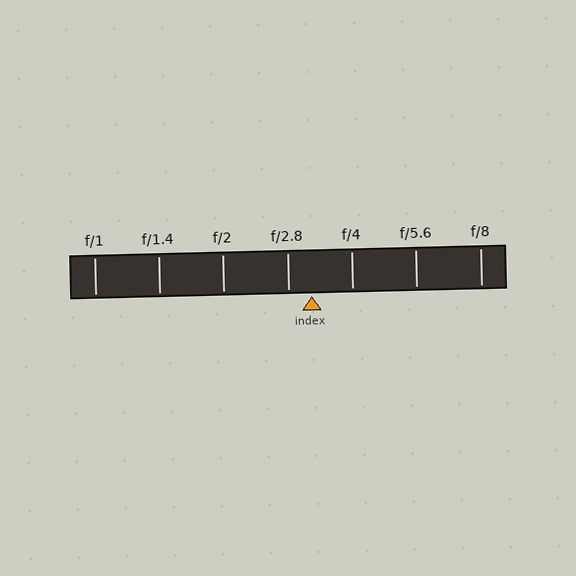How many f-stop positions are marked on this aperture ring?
There are 7 f-stop positions marked.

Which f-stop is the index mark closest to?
The index mark is closest to f/2.8.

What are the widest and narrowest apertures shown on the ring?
The widest aperture shown is f/1 and the narrowest is f/8.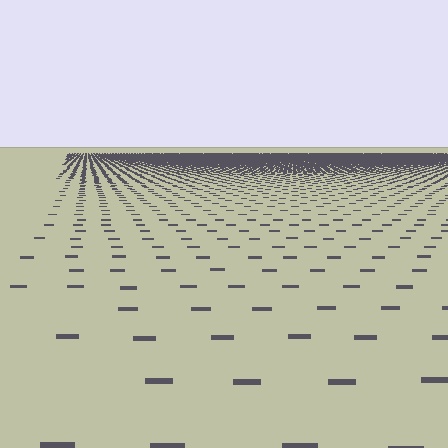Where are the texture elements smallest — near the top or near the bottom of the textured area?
Near the top.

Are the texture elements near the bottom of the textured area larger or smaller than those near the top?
Larger. Near the bottom, elements are closer to the viewer and appear at a bigger on-screen size.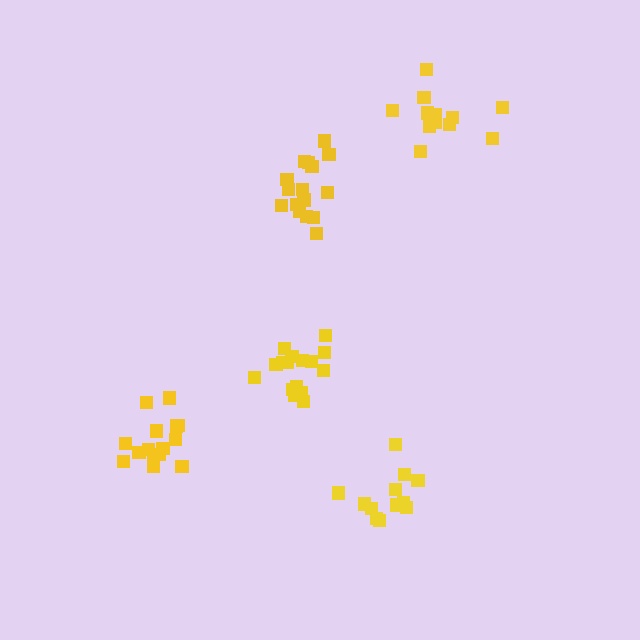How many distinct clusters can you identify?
There are 5 distinct clusters.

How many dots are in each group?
Group 1: 14 dots, Group 2: 16 dots, Group 3: 16 dots, Group 4: 12 dots, Group 5: 15 dots (73 total).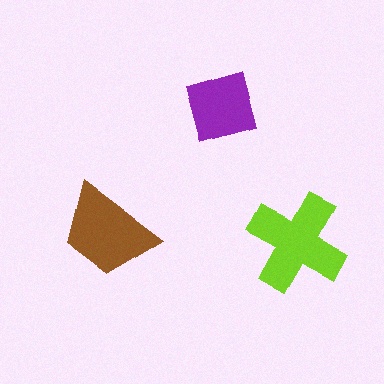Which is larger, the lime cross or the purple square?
The lime cross.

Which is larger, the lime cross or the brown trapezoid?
The lime cross.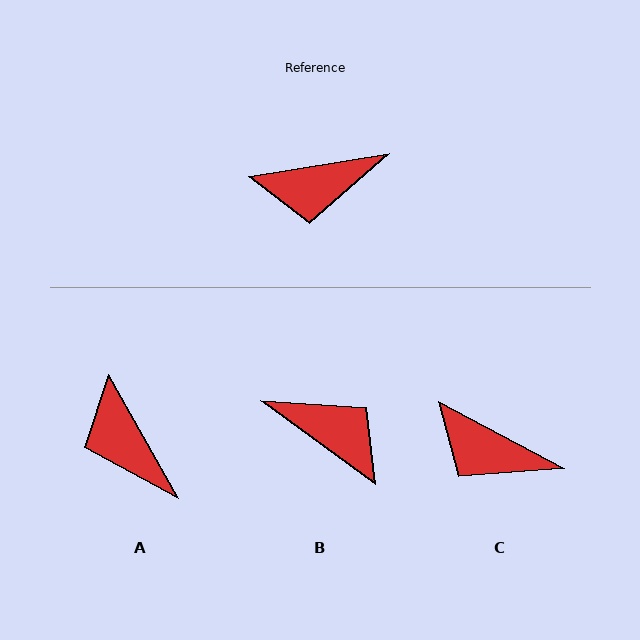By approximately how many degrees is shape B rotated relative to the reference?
Approximately 135 degrees counter-clockwise.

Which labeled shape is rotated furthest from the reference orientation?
B, about 135 degrees away.